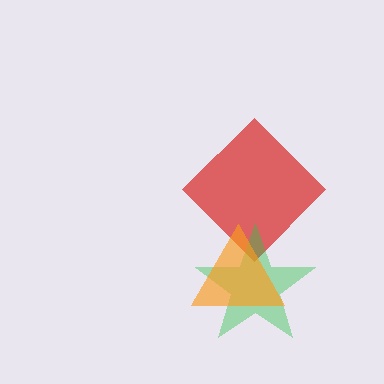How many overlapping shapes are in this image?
There are 3 overlapping shapes in the image.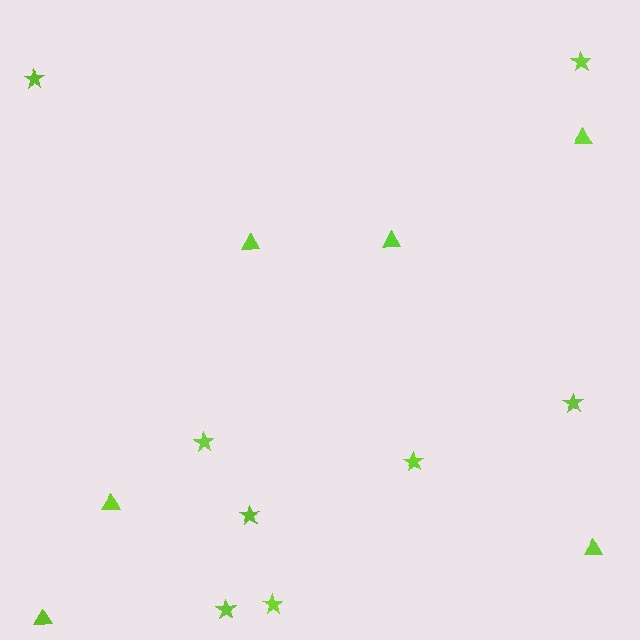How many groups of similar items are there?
There are 2 groups: one group of triangles (6) and one group of stars (8).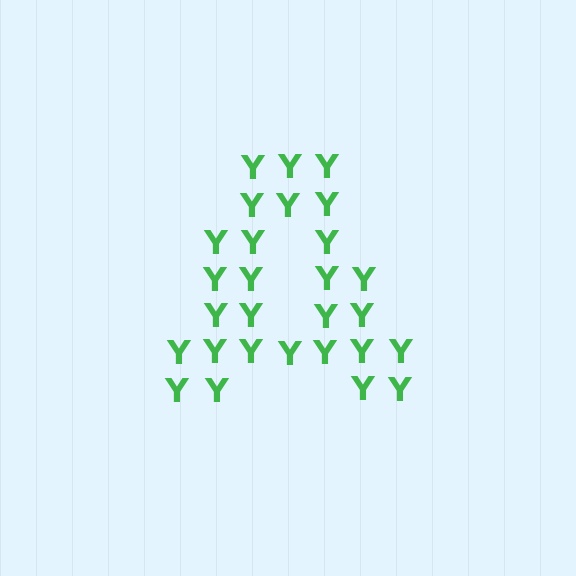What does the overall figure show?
The overall figure shows the letter A.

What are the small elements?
The small elements are letter Y's.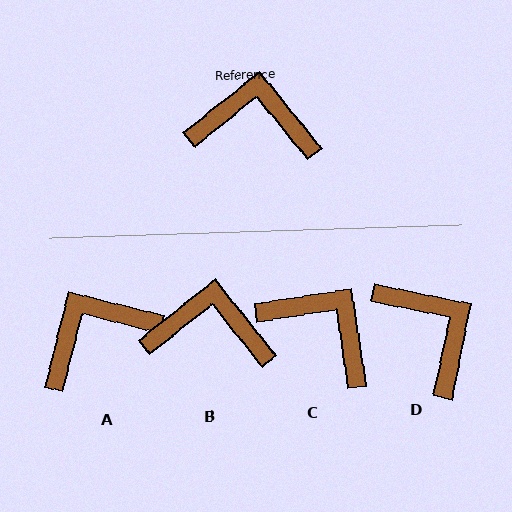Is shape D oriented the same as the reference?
No, it is off by about 50 degrees.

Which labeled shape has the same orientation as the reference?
B.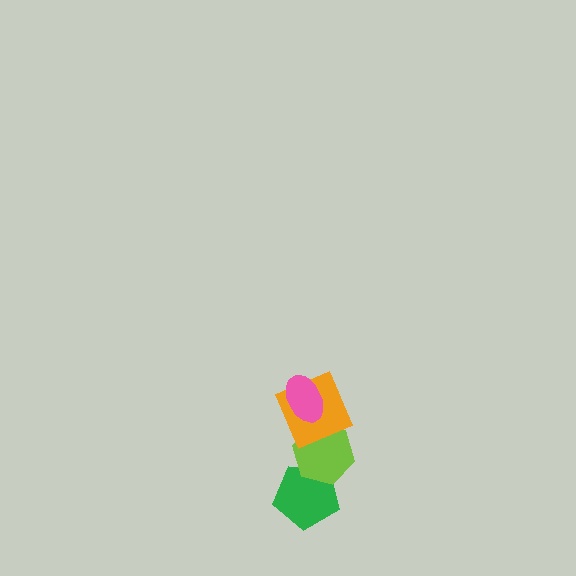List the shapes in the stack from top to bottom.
From top to bottom: the pink ellipse, the orange square, the lime hexagon, the green pentagon.